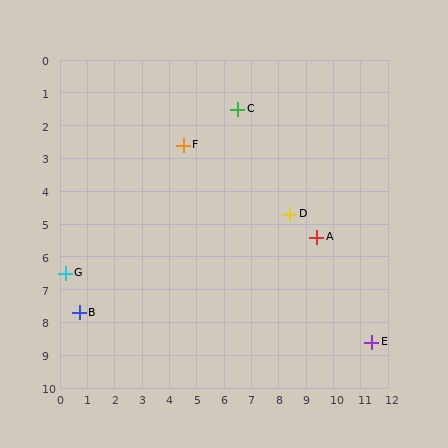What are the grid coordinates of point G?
Point G is at approximately (0.2, 6.5).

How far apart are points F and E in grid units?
Points F and E are about 9.1 grid units apart.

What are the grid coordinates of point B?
Point B is at approximately (0.7, 7.7).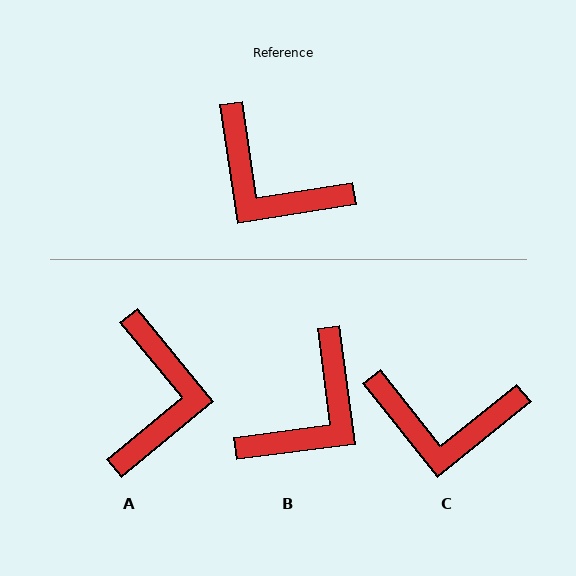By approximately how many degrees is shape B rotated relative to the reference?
Approximately 88 degrees counter-clockwise.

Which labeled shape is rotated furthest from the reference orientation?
A, about 121 degrees away.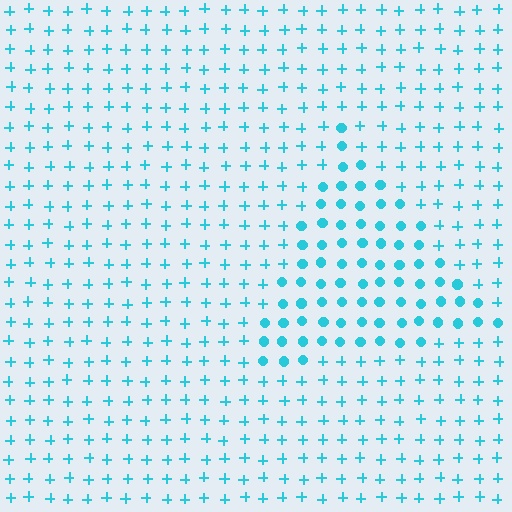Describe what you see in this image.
The image is filled with small cyan elements arranged in a uniform grid. A triangle-shaped region contains circles, while the surrounding area contains plus signs. The boundary is defined purely by the change in element shape.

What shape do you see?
I see a triangle.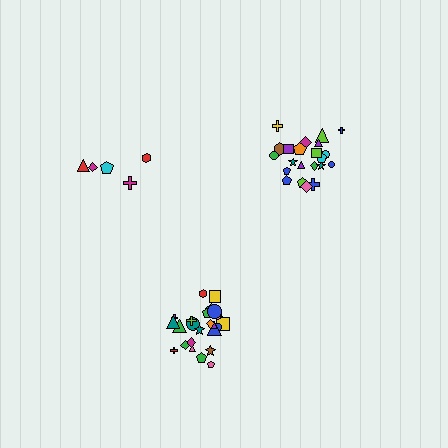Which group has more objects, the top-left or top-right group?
The top-right group.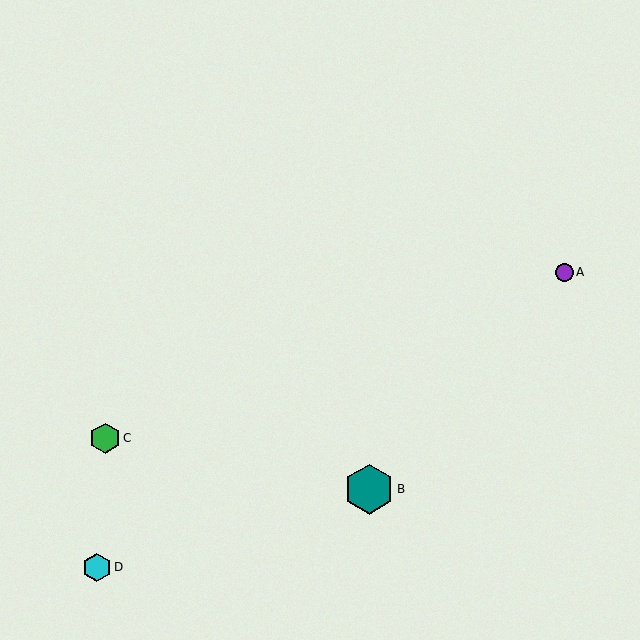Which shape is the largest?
The teal hexagon (labeled B) is the largest.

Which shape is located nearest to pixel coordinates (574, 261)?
The purple circle (labeled A) at (564, 272) is nearest to that location.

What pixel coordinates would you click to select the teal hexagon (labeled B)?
Click at (369, 489) to select the teal hexagon B.